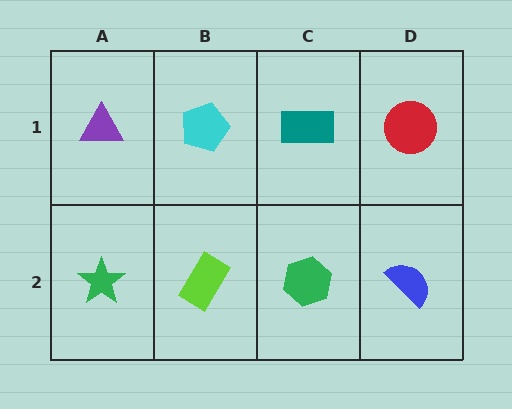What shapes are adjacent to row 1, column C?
A green hexagon (row 2, column C), a cyan pentagon (row 1, column B), a red circle (row 1, column D).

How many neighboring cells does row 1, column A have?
2.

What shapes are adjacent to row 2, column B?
A cyan pentagon (row 1, column B), a green star (row 2, column A), a green hexagon (row 2, column C).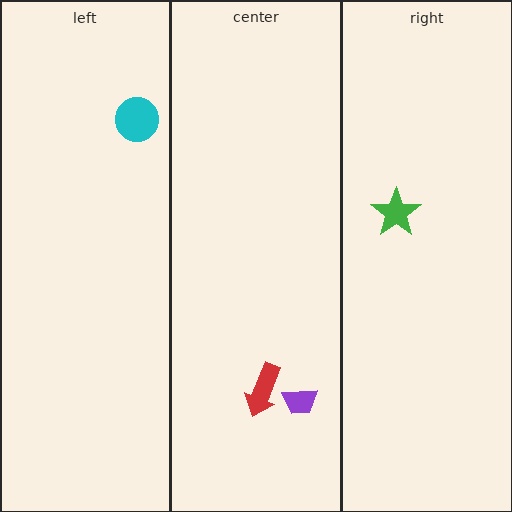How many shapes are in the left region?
1.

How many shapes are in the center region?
2.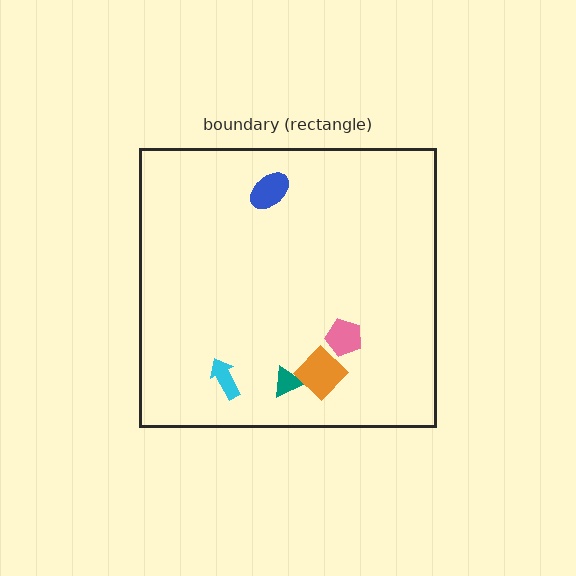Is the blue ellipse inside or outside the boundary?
Inside.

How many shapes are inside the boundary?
5 inside, 0 outside.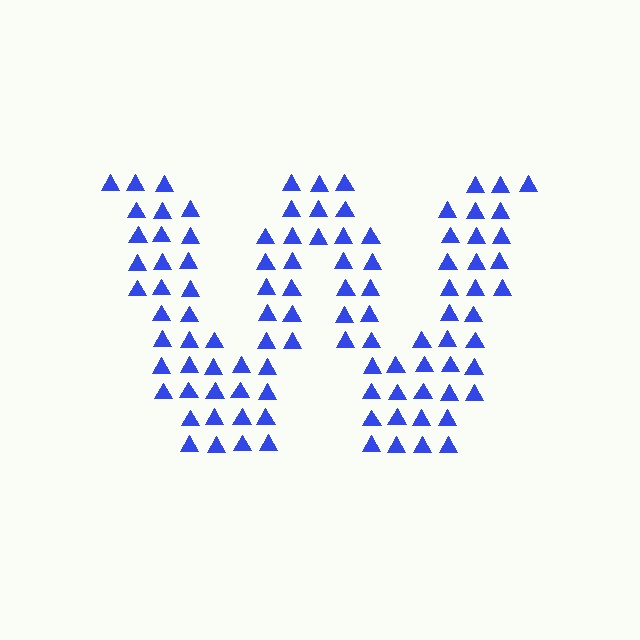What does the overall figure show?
The overall figure shows the letter W.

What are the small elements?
The small elements are triangles.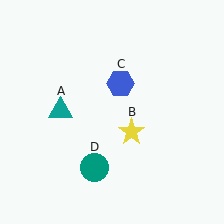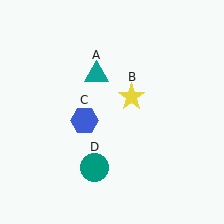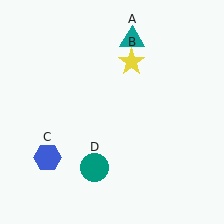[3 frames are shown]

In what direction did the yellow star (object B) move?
The yellow star (object B) moved up.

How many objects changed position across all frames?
3 objects changed position: teal triangle (object A), yellow star (object B), blue hexagon (object C).